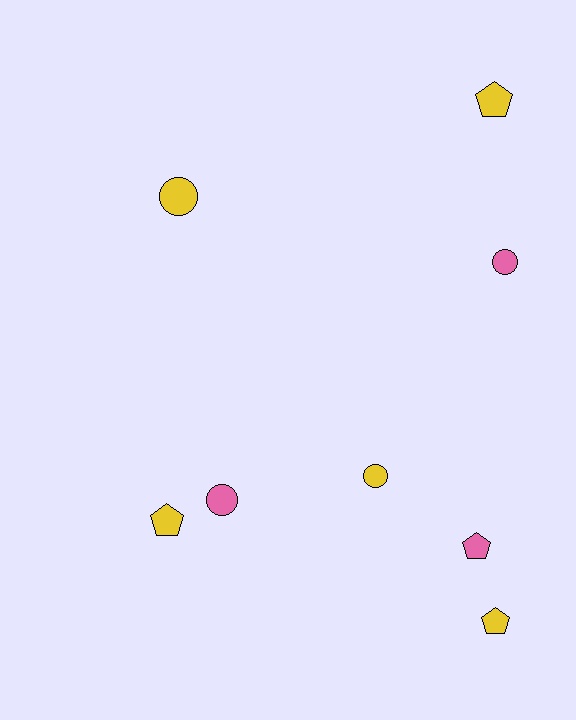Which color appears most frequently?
Yellow, with 5 objects.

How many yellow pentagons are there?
There are 3 yellow pentagons.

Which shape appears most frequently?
Pentagon, with 4 objects.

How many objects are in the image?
There are 8 objects.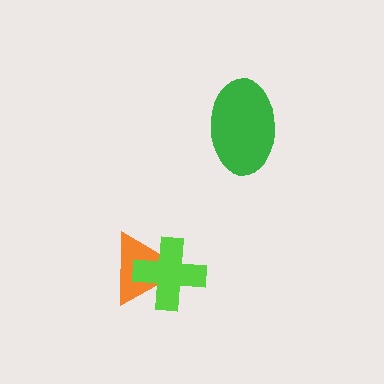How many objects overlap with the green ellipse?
0 objects overlap with the green ellipse.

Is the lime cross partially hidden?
No, no other shape covers it.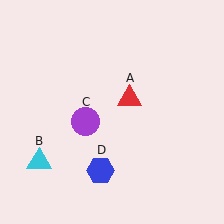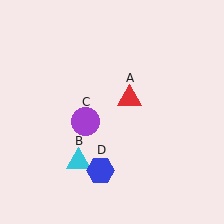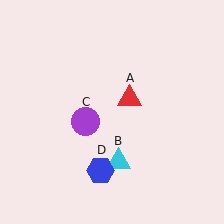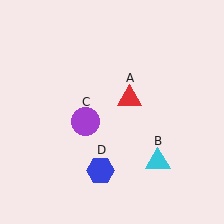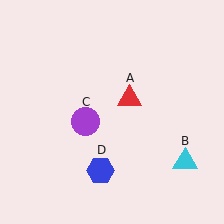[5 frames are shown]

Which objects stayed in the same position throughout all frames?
Red triangle (object A) and purple circle (object C) and blue hexagon (object D) remained stationary.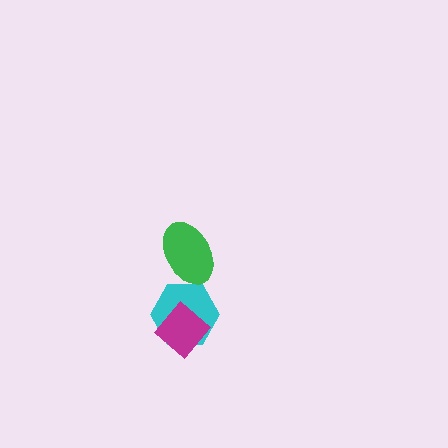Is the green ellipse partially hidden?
No, no other shape covers it.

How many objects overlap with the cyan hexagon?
1 object overlaps with the cyan hexagon.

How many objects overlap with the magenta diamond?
1 object overlaps with the magenta diamond.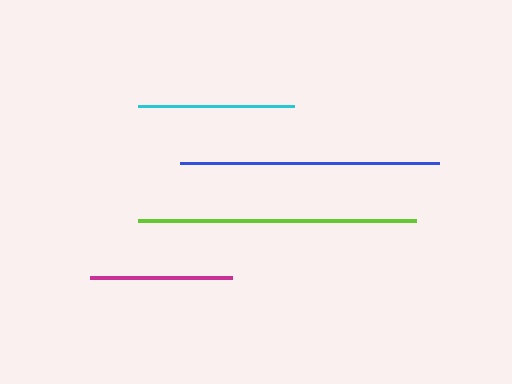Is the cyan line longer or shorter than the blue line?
The blue line is longer than the cyan line.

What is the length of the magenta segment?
The magenta segment is approximately 142 pixels long.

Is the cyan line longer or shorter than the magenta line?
The cyan line is longer than the magenta line.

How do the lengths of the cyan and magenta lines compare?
The cyan and magenta lines are approximately the same length.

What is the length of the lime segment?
The lime segment is approximately 278 pixels long.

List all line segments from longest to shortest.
From longest to shortest: lime, blue, cyan, magenta.